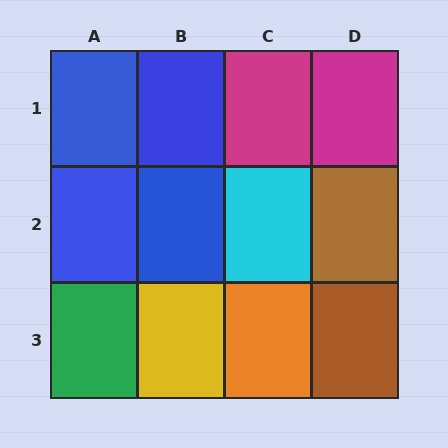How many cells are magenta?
2 cells are magenta.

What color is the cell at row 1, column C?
Magenta.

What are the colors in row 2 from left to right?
Blue, blue, cyan, brown.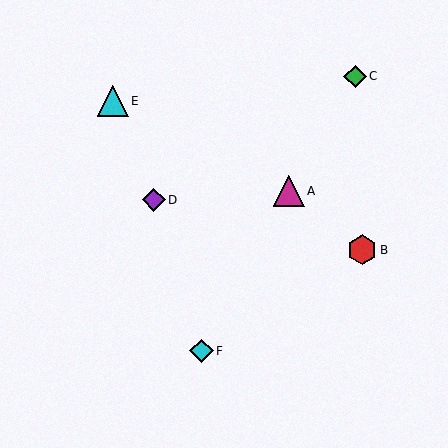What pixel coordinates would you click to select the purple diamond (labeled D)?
Click at (154, 200) to select the purple diamond D.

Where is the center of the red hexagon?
The center of the red hexagon is at (362, 250).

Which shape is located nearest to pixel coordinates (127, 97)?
The cyan triangle (labeled E) at (113, 101) is nearest to that location.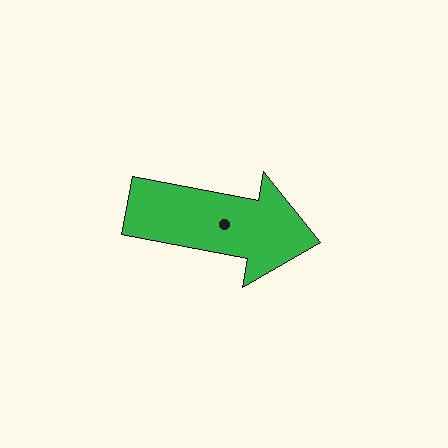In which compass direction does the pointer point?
East.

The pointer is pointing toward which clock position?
Roughly 3 o'clock.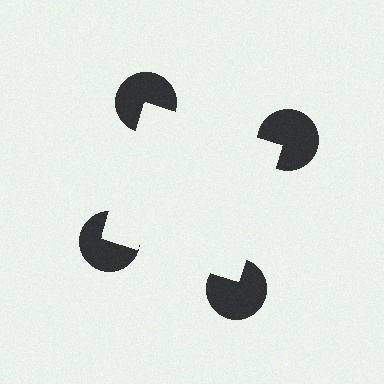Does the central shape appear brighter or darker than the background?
It typically appears slightly brighter than the background, even though no actual brightness change is drawn.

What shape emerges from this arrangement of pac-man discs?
An illusory square — its edges are inferred from the aligned wedge cuts in the pac-man discs, not physically drawn.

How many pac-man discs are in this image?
There are 4 — one at each vertex of the illusory square.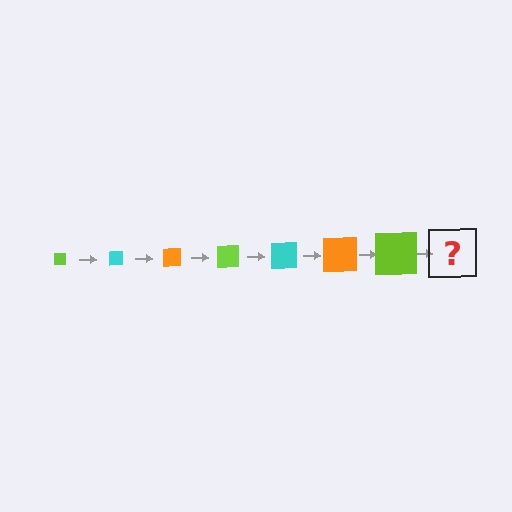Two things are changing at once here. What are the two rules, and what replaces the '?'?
The two rules are that the square grows larger each step and the color cycles through lime, cyan, and orange. The '?' should be a cyan square, larger than the previous one.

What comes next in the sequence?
The next element should be a cyan square, larger than the previous one.